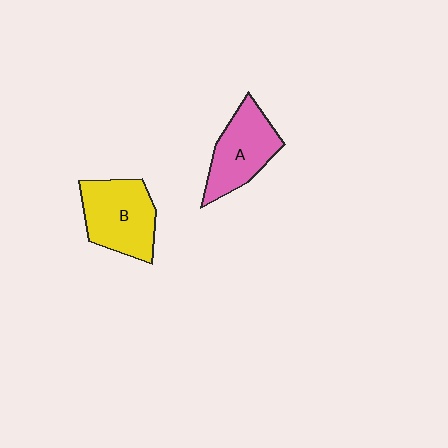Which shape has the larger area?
Shape B (yellow).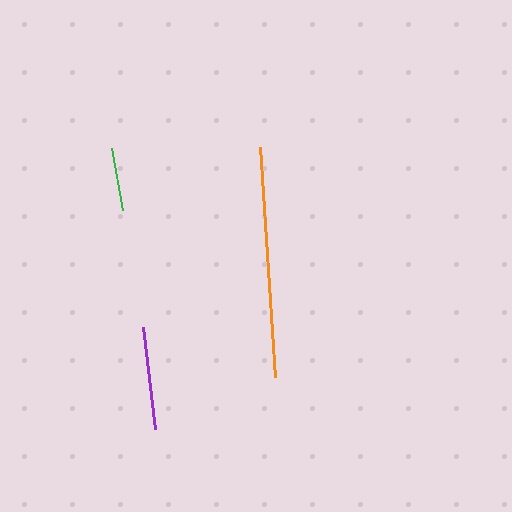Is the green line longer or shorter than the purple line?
The purple line is longer than the green line.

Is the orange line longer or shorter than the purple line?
The orange line is longer than the purple line.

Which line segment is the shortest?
The green line is the shortest at approximately 63 pixels.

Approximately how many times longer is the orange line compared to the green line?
The orange line is approximately 3.7 times the length of the green line.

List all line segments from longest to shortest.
From longest to shortest: orange, purple, green.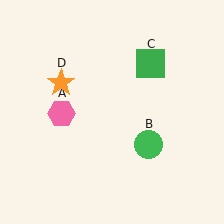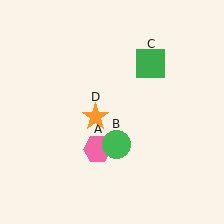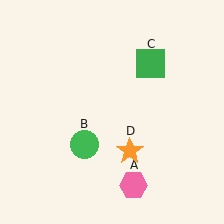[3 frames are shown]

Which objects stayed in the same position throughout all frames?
Green square (object C) remained stationary.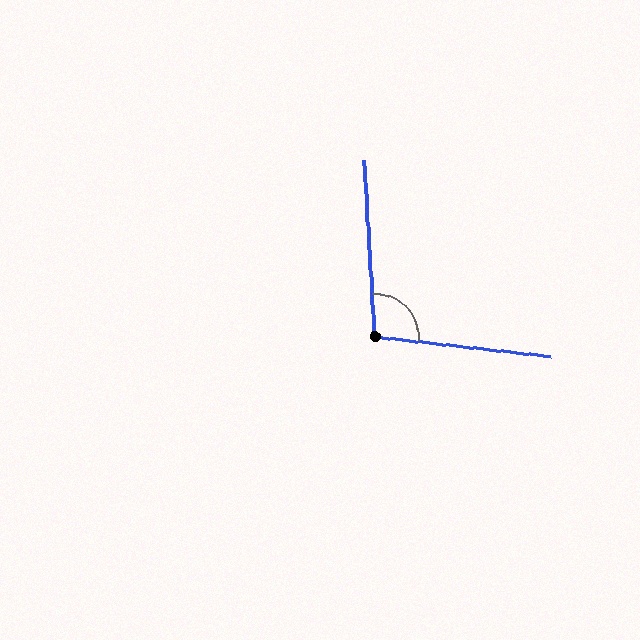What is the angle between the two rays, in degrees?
Approximately 100 degrees.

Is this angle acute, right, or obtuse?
It is obtuse.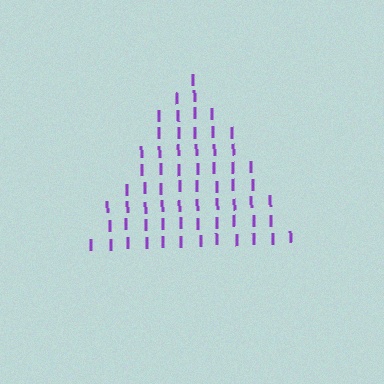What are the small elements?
The small elements are letter I's.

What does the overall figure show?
The overall figure shows a triangle.